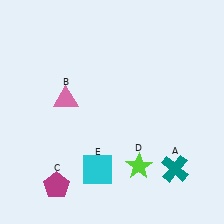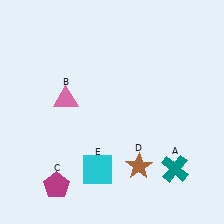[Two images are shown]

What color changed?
The star (D) changed from lime in Image 1 to brown in Image 2.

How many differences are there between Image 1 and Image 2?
There is 1 difference between the two images.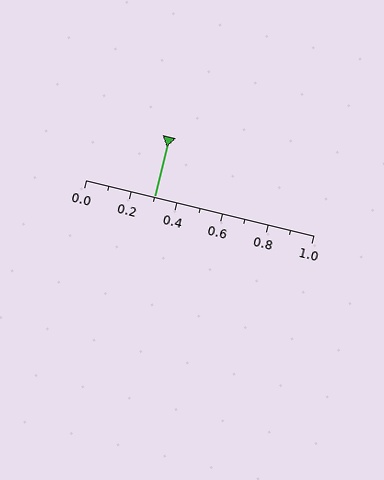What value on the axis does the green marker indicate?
The marker indicates approximately 0.3.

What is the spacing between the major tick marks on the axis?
The major ticks are spaced 0.2 apart.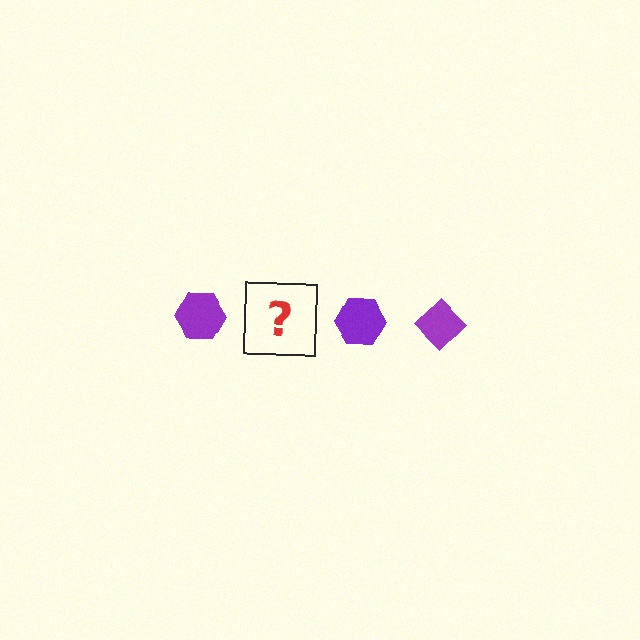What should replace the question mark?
The question mark should be replaced with a purple diamond.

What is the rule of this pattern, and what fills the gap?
The rule is that the pattern cycles through hexagon, diamond shapes in purple. The gap should be filled with a purple diamond.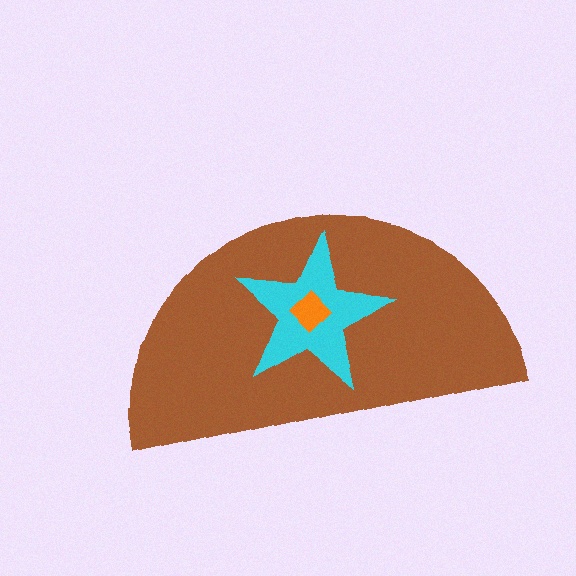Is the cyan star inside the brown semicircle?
Yes.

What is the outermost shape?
The brown semicircle.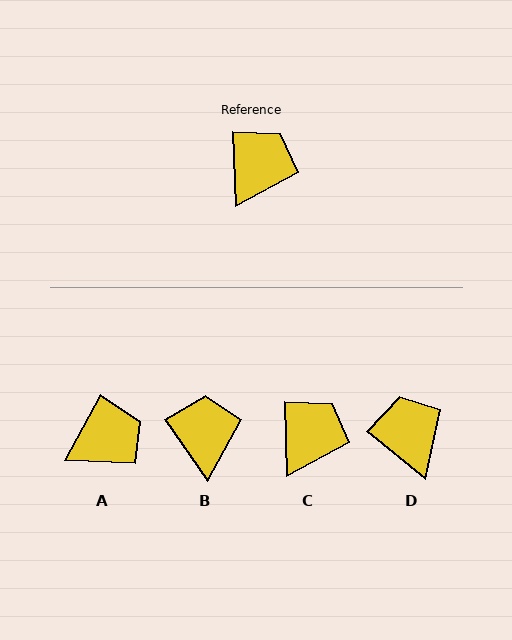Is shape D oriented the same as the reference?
No, it is off by about 49 degrees.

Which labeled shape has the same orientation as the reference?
C.